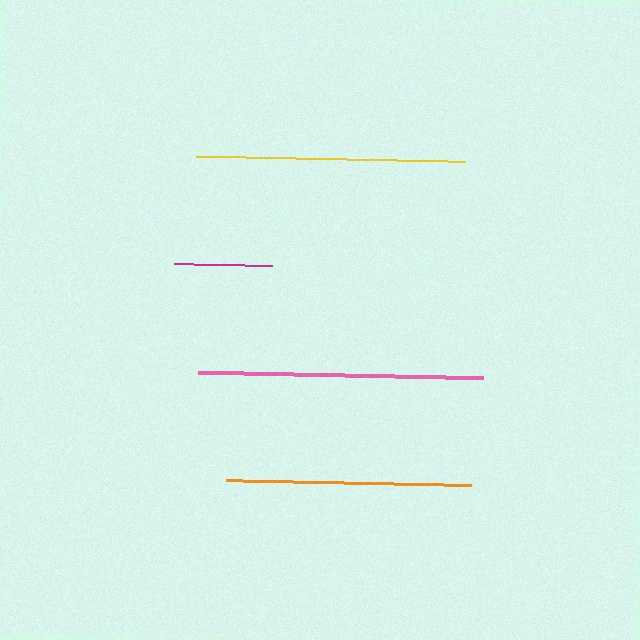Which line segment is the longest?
The pink line is the longest at approximately 285 pixels.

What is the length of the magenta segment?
The magenta segment is approximately 98 pixels long.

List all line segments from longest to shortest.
From longest to shortest: pink, yellow, orange, magenta.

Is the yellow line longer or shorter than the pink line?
The pink line is longer than the yellow line.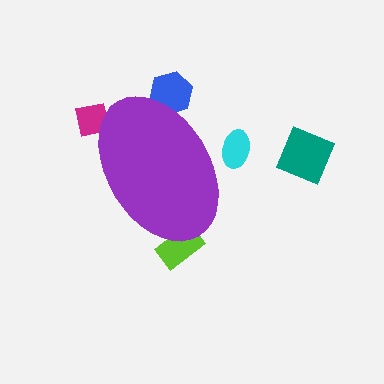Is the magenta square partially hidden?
Yes, the magenta square is partially hidden behind the purple ellipse.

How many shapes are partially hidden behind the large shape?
4 shapes are partially hidden.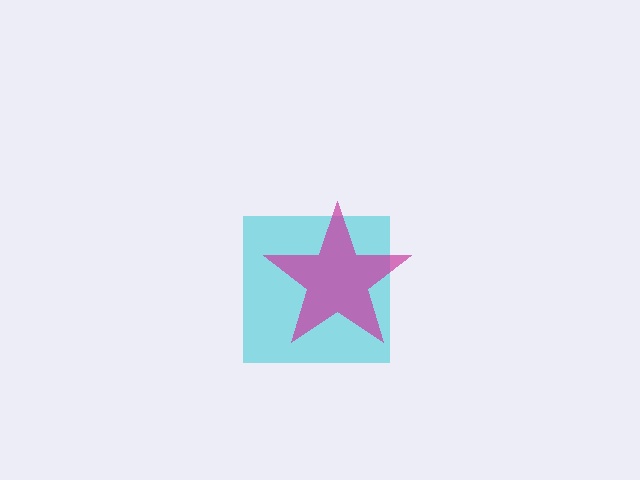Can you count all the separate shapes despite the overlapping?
Yes, there are 2 separate shapes.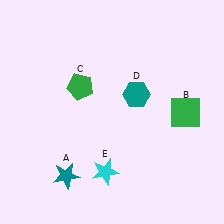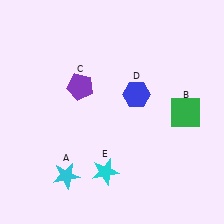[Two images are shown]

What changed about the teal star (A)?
In Image 1, A is teal. In Image 2, it changed to cyan.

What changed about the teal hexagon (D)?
In Image 1, D is teal. In Image 2, it changed to blue.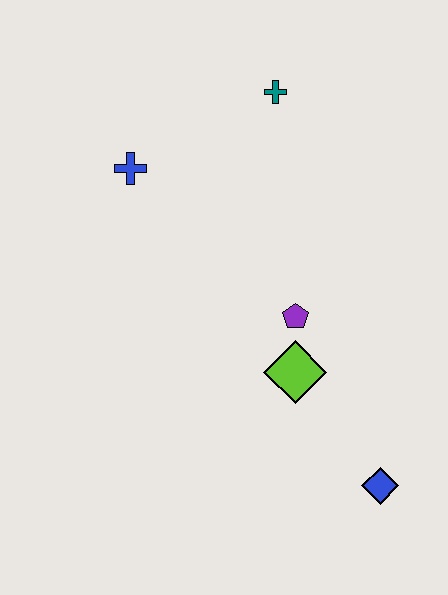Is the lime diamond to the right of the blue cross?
Yes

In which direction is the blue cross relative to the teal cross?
The blue cross is to the left of the teal cross.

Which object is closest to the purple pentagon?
The lime diamond is closest to the purple pentagon.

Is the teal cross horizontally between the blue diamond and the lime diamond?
No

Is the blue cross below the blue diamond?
No